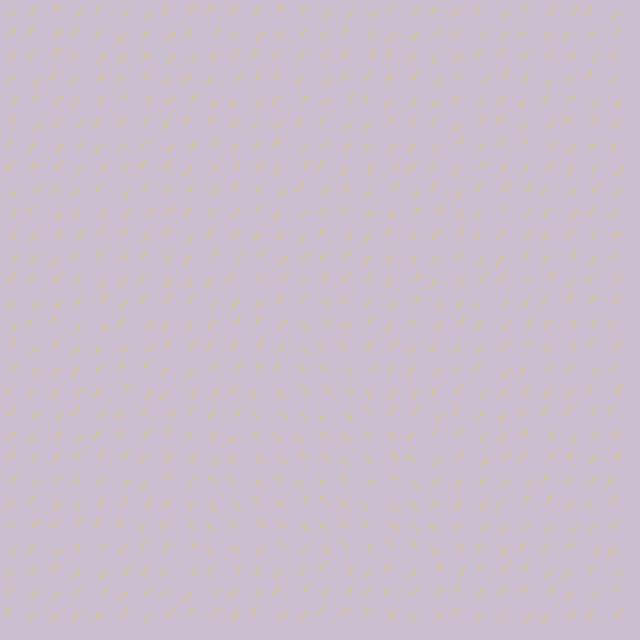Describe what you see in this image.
The image is filled with small yellow line segments. A triangle region in the image has lines oriented differently from the surrounding lines, creating a visible texture boundary.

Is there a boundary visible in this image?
Yes, there is a texture boundary formed by a change in line orientation.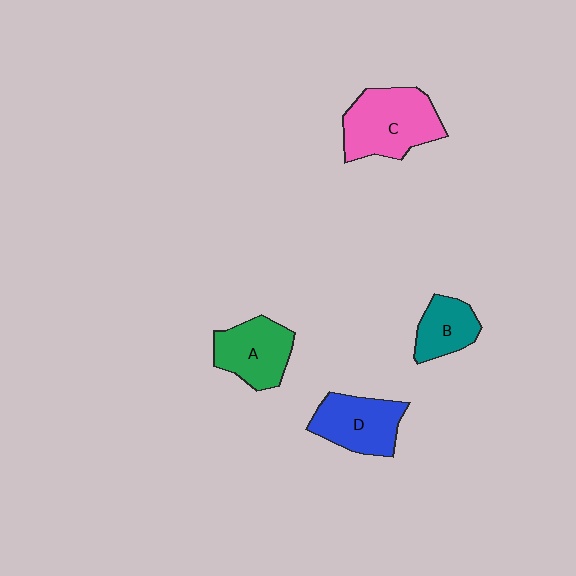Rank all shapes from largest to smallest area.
From largest to smallest: C (pink), D (blue), A (green), B (teal).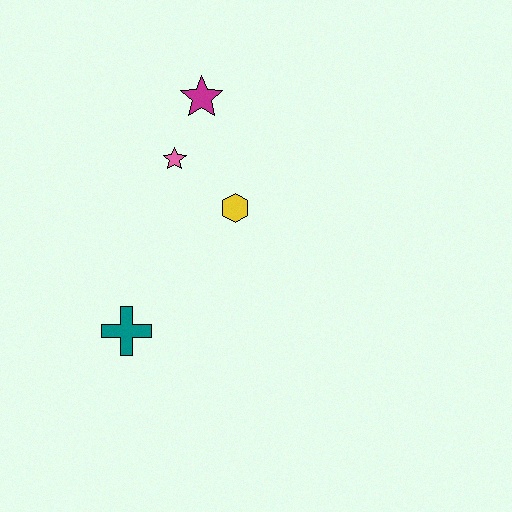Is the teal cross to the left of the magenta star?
Yes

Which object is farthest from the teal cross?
The magenta star is farthest from the teal cross.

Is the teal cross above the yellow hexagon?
No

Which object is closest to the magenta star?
The pink star is closest to the magenta star.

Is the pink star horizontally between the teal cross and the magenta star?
Yes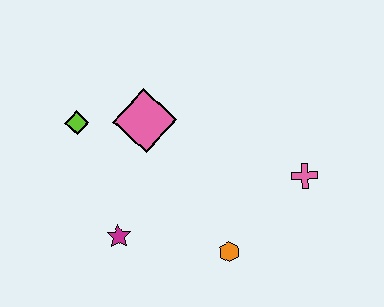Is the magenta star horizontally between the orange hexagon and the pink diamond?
No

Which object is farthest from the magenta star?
The pink cross is farthest from the magenta star.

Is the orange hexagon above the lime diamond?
No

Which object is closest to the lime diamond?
The pink diamond is closest to the lime diamond.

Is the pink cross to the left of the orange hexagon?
No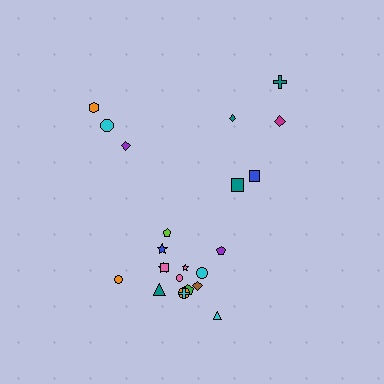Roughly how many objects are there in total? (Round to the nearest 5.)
Roughly 25 objects in total.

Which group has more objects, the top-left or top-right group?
The top-right group.